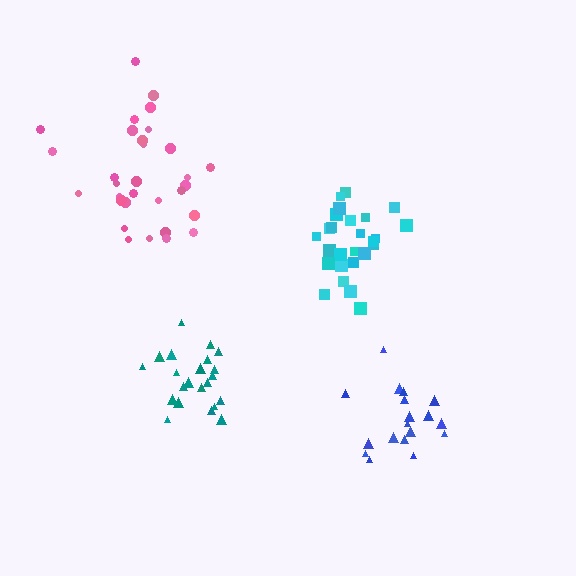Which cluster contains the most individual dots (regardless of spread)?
Pink (31).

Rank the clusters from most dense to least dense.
cyan, blue, teal, pink.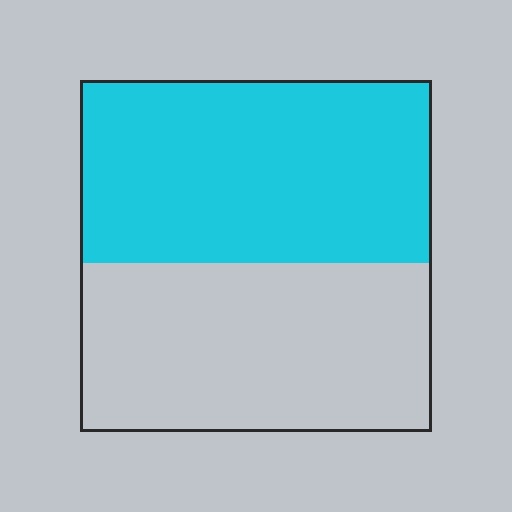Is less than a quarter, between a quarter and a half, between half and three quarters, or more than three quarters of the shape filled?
Between half and three quarters.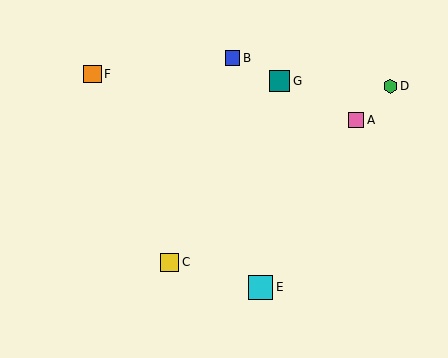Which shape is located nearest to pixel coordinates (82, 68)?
The orange square (labeled F) at (92, 74) is nearest to that location.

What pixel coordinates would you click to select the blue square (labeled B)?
Click at (232, 58) to select the blue square B.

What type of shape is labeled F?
Shape F is an orange square.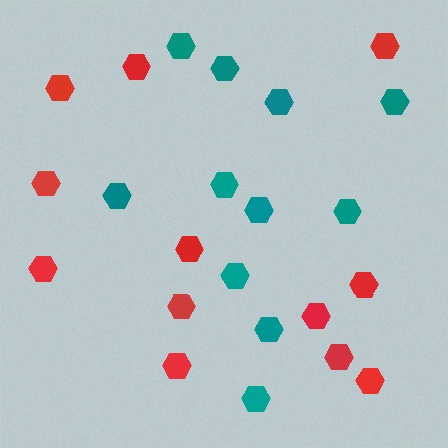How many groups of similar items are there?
There are 2 groups: one group of teal hexagons (11) and one group of red hexagons (12).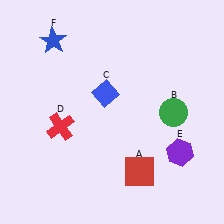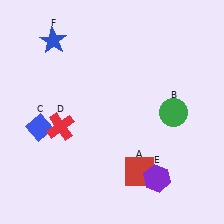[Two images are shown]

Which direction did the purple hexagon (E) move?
The purple hexagon (E) moved down.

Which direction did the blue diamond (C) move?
The blue diamond (C) moved left.